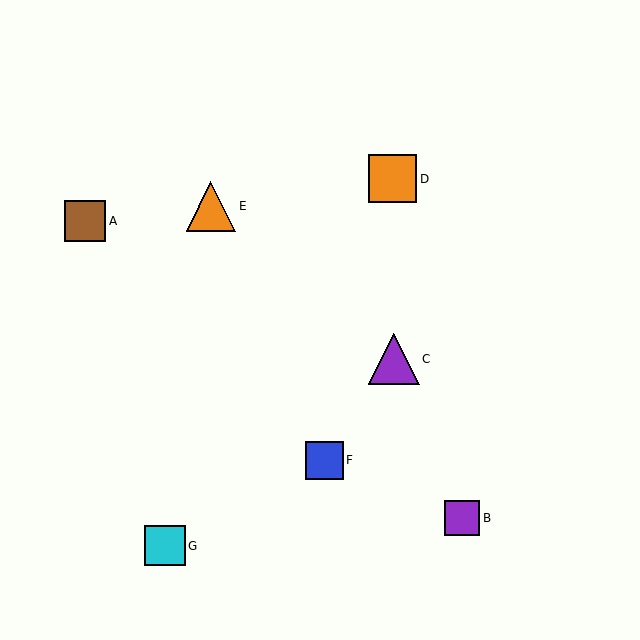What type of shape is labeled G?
Shape G is a cyan square.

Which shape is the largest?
The purple triangle (labeled C) is the largest.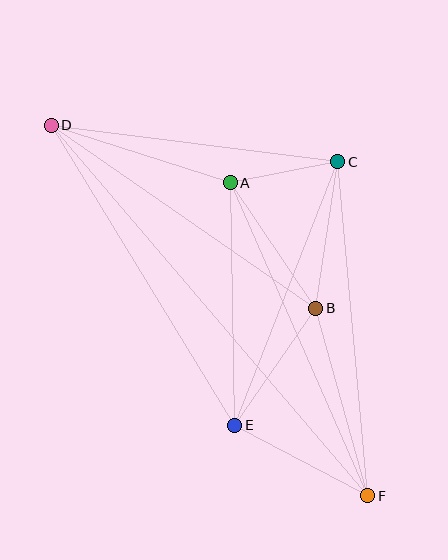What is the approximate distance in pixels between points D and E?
The distance between D and E is approximately 352 pixels.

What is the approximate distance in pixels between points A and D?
The distance between A and D is approximately 188 pixels.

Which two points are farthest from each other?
Points D and F are farthest from each other.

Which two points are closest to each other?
Points A and C are closest to each other.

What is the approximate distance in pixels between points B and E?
The distance between B and E is approximately 142 pixels.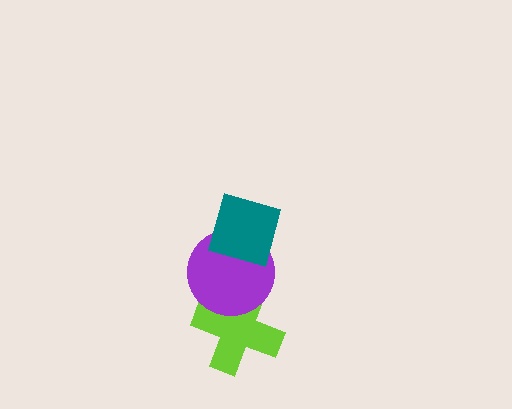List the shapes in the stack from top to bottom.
From top to bottom: the teal diamond, the purple circle, the lime cross.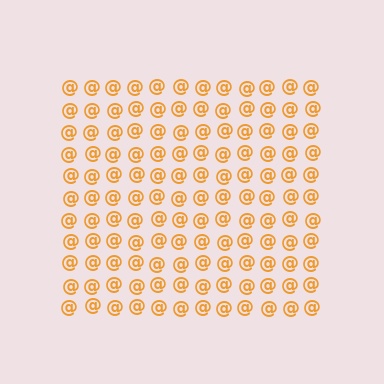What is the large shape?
The large shape is a square.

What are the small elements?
The small elements are at signs.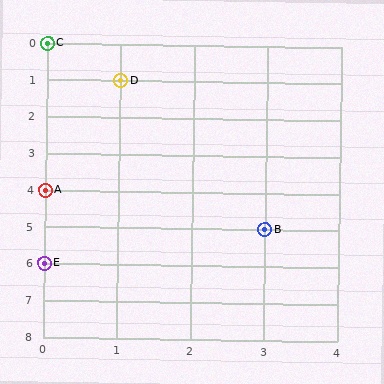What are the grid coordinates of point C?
Point C is at grid coordinates (0, 0).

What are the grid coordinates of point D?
Point D is at grid coordinates (1, 1).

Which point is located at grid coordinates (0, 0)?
Point C is at (0, 0).